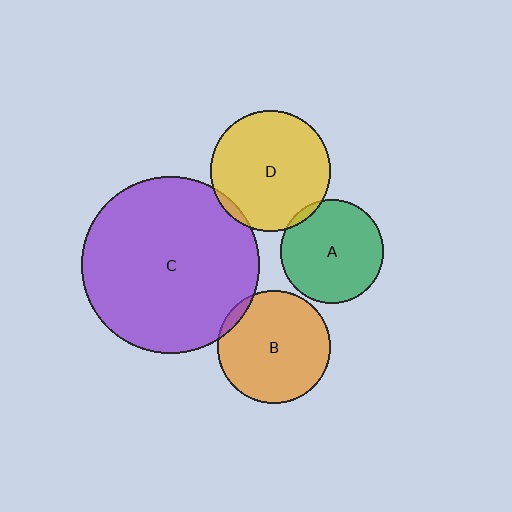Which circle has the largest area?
Circle C (purple).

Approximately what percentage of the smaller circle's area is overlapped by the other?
Approximately 5%.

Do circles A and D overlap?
Yes.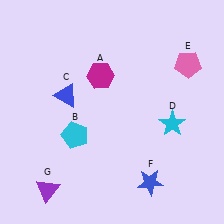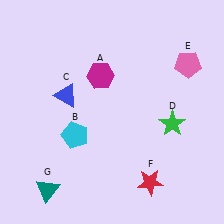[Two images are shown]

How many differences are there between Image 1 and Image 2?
There are 3 differences between the two images.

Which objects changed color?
D changed from cyan to green. F changed from blue to red. G changed from purple to teal.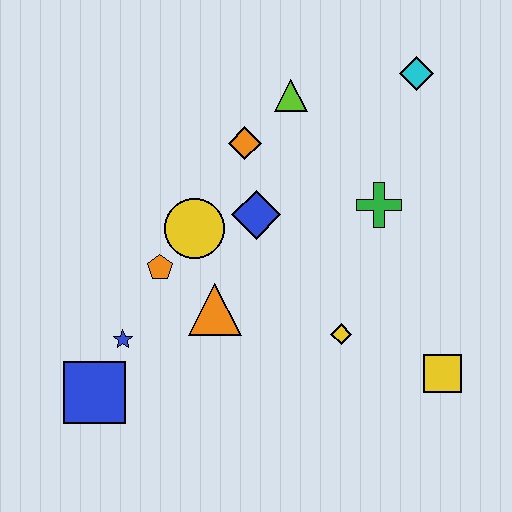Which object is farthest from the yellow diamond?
The cyan diamond is farthest from the yellow diamond.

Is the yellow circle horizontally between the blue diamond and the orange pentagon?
Yes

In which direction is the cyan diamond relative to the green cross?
The cyan diamond is above the green cross.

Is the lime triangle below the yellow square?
No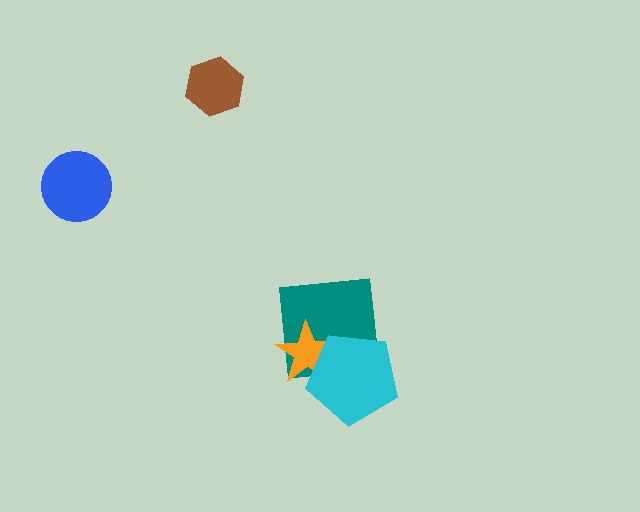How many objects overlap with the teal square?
2 objects overlap with the teal square.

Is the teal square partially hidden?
Yes, it is partially covered by another shape.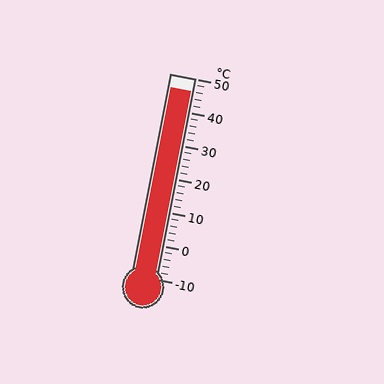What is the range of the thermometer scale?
The thermometer scale ranges from -10°C to 50°C.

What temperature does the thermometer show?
The thermometer shows approximately 46°C.